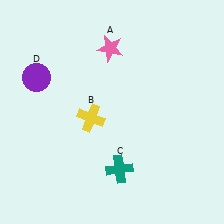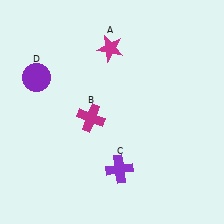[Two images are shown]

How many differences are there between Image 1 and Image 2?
There are 3 differences between the two images.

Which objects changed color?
A changed from pink to magenta. B changed from yellow to magenta. C changed from teal to purple.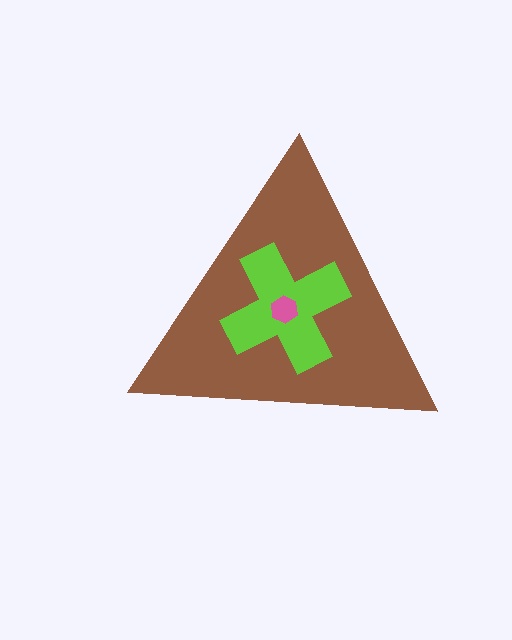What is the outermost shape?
The brown triangle.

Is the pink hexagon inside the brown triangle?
Yes.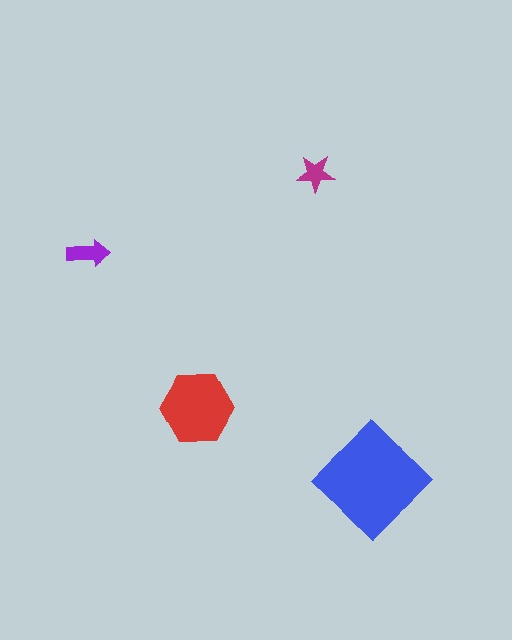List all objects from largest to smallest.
The blue diamond, the red hexagon, the purple arrow, the magenta star.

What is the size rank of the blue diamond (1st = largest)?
1st.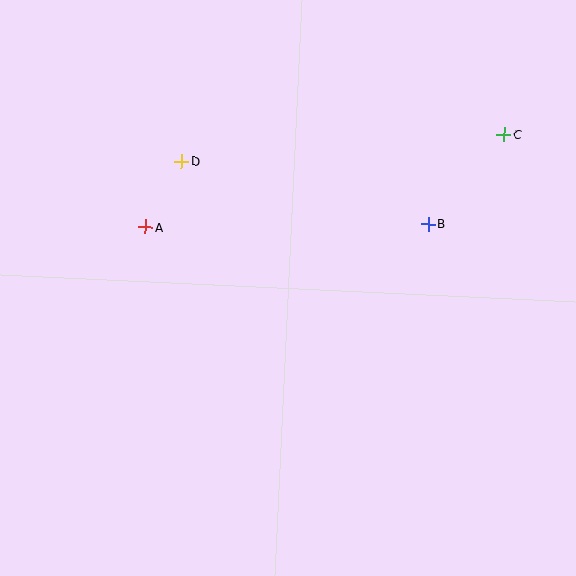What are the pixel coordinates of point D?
Point D is at (181, 161).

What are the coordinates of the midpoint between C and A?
The midpoint between C and A is at (325, 181).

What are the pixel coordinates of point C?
Point C is at (504, 134).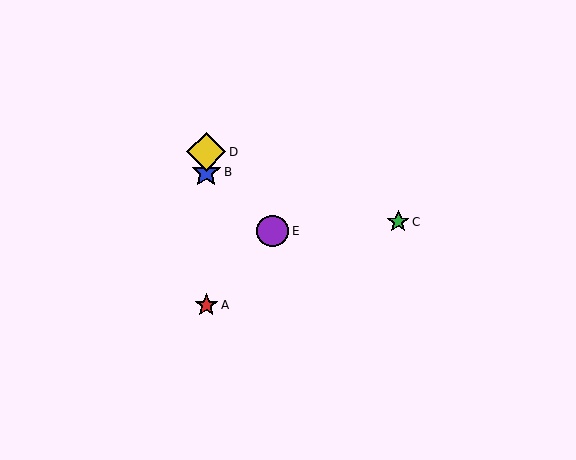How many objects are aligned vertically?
3 objects (A, B, D) are aligned vertically.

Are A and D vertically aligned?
Yes, both are at x≈206.